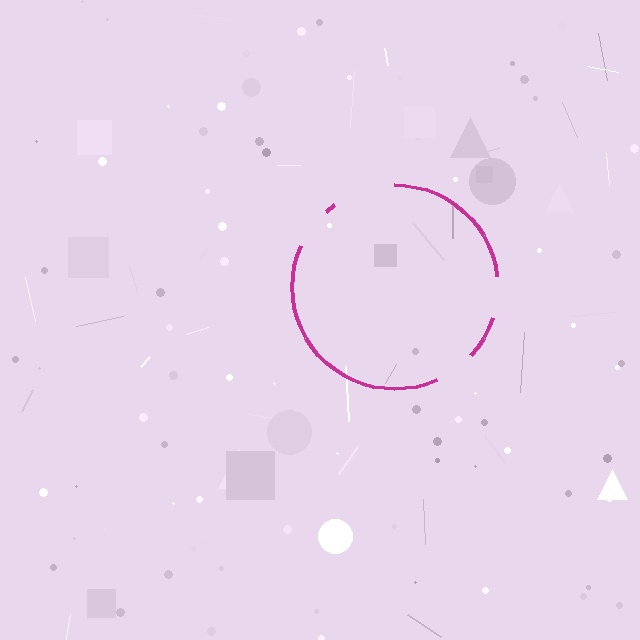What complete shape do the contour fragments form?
The contour fragments form a circle.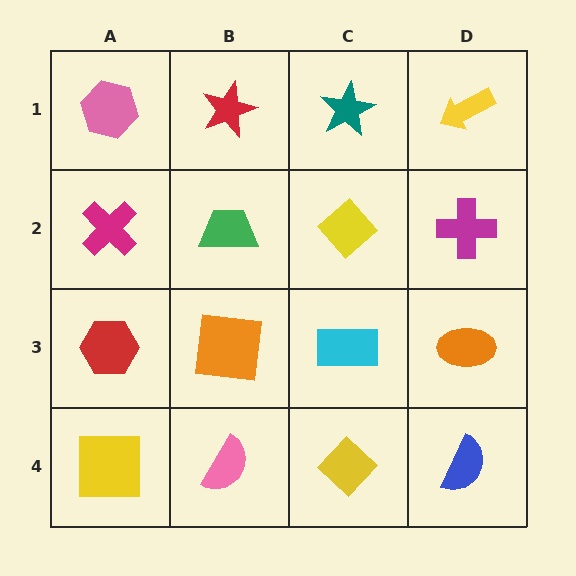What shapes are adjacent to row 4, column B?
An orange square (row 3, column B), a yellow square (row 4, column A), a yellow diamond (row 4, column C).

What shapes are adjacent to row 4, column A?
A red hexagon (row 3, column A), a pink semicircle (row 4, column B).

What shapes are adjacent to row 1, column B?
A green trapezoid (row 2, column B), a pink hexagon (row 1, column A), a teal star (row 1, column C).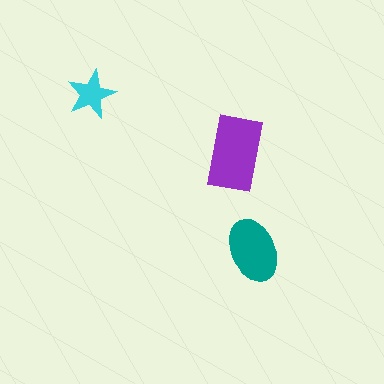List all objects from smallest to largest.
The cyan star, the teal ellipse, the purple rectangle.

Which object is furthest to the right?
The teal ellipse is rightmost.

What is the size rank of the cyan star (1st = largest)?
3rd.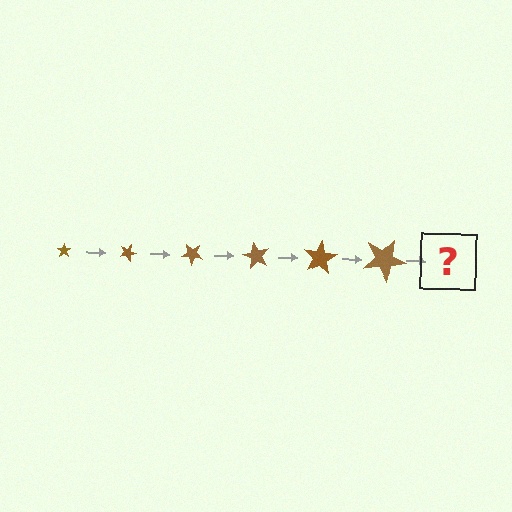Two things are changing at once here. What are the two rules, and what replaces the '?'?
The two rules are that the star grows larger each step and it rotates 20 degrees each step. The '?' should be a star, larger than the previous one and rotated 120 degrees from the start.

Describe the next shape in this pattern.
It should be a star, larger than the previous one and rotated 120 degrees from the start.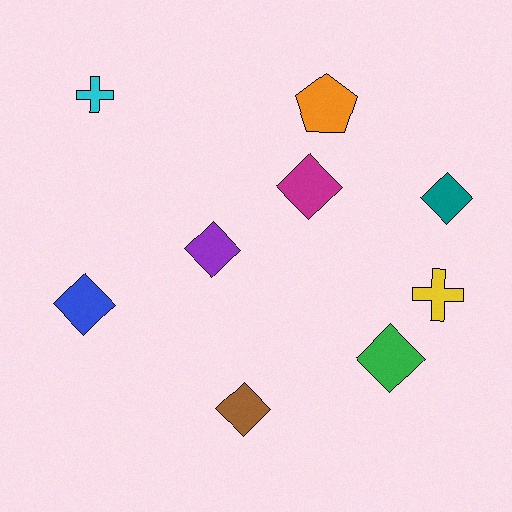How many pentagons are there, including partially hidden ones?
There is 1 pentagon.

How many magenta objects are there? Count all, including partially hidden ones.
There is 1 magenta object.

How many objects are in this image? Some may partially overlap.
There are 9 objects.